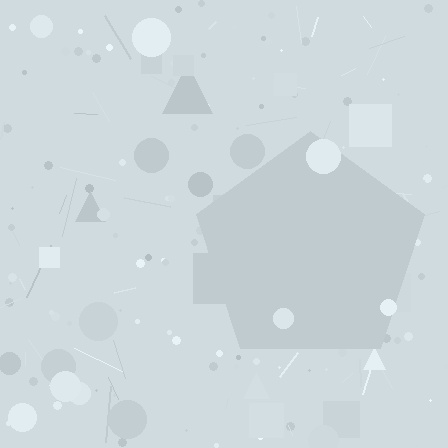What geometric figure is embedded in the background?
A pentagon is embedded in the background.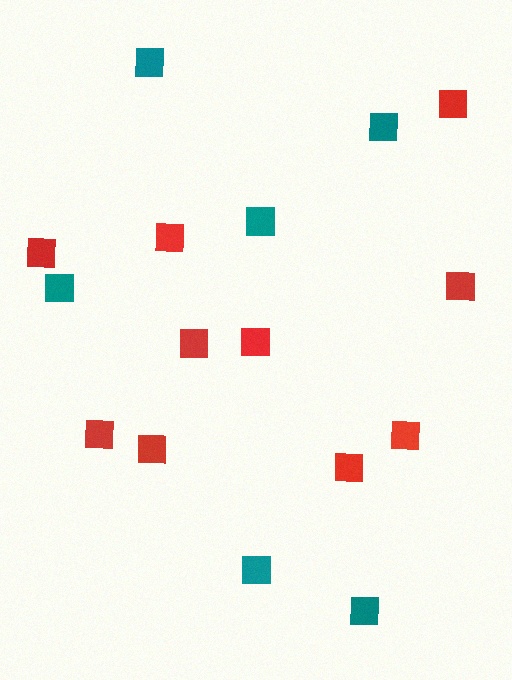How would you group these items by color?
There are 2 groups: one group of teal squares (6) and one group of red squares (10).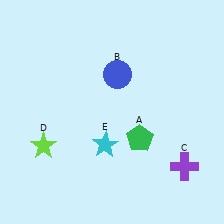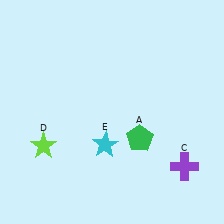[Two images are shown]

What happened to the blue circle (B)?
The blue circle (B) was removed in Image 2. It was in the top-right area of Image 1.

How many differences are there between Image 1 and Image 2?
There is 1 difference between the two images.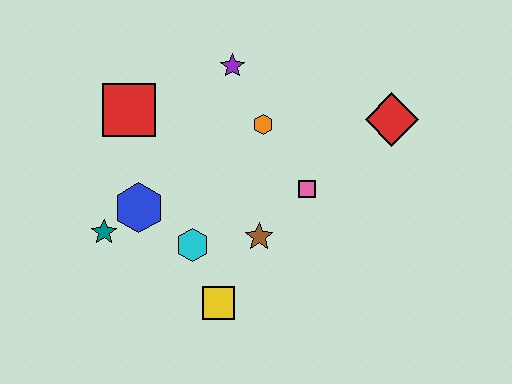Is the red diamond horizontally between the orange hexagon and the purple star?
No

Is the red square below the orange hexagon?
No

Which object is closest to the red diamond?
The pink square is closest to the red diamond.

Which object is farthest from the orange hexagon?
The teal star is farthest from the orange hexagon.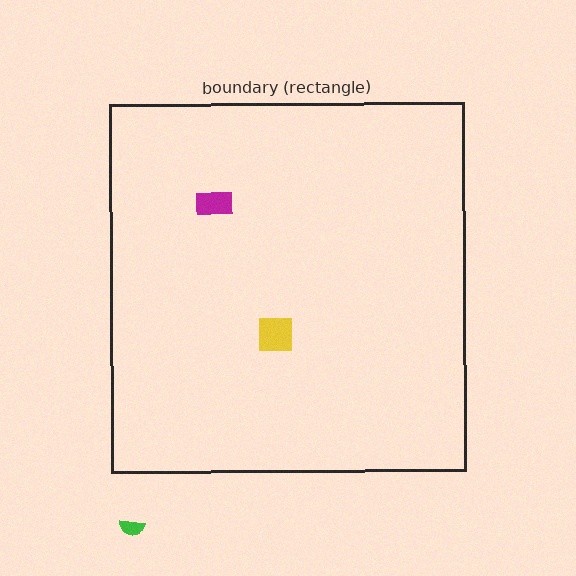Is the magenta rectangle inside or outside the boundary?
Inside.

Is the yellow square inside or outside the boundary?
Inside.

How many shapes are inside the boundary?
2 inside, 1 outside.